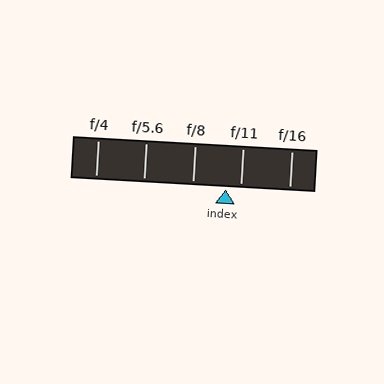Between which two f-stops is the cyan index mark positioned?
The index mark is between f/8 and f/11.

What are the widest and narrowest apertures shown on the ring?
The widest aperture shown is f/4 and the narrowest is f/16.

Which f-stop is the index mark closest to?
The index mark is closest to f/11.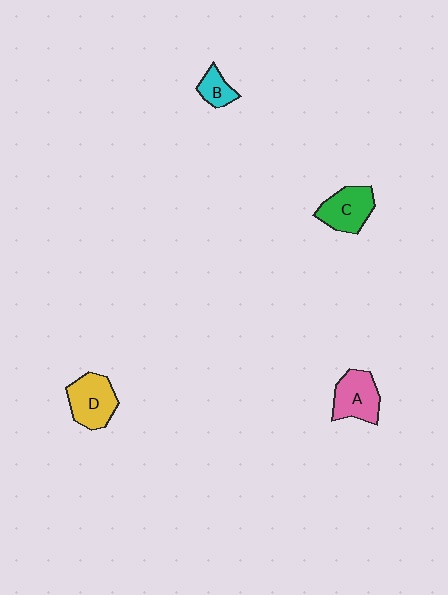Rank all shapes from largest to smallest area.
From largest to smallest: D (yellow), A (pink), C (green), B (cyan).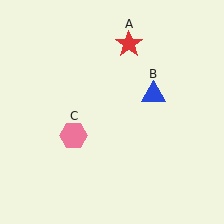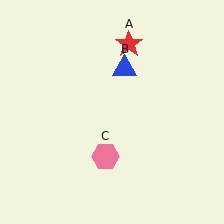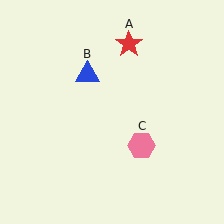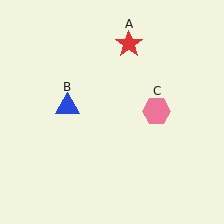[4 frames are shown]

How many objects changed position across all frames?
2 objects changed position: blue triangle (object B), pink hexagon (object C).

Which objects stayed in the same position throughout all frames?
Red star (object A) remained stationary.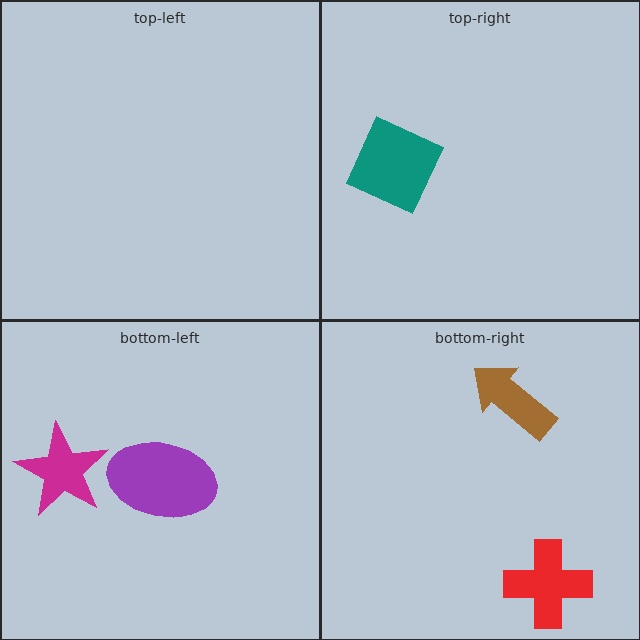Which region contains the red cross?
The bottom-right region.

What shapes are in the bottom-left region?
The purple ellipse, the magenta star.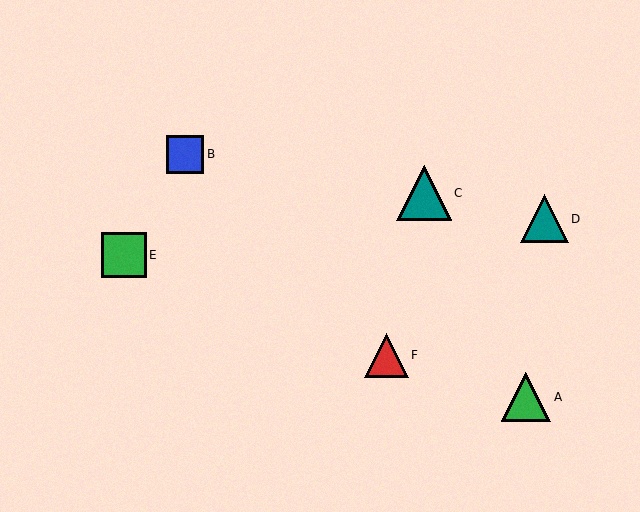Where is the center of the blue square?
The center of the blue square is at (185, 154).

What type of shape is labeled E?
Shape E is a green square.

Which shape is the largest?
The teal triangle (labeled C) is the largest.